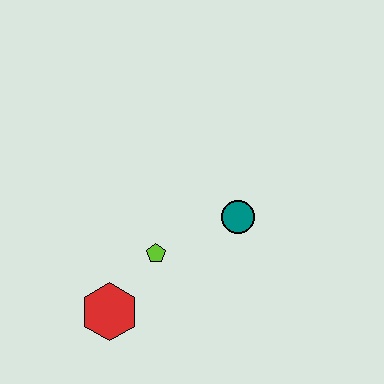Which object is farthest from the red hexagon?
The teal circle is farthest from the red hexagon.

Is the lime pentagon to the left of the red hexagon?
No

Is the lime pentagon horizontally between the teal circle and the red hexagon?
Yes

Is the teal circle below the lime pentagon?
No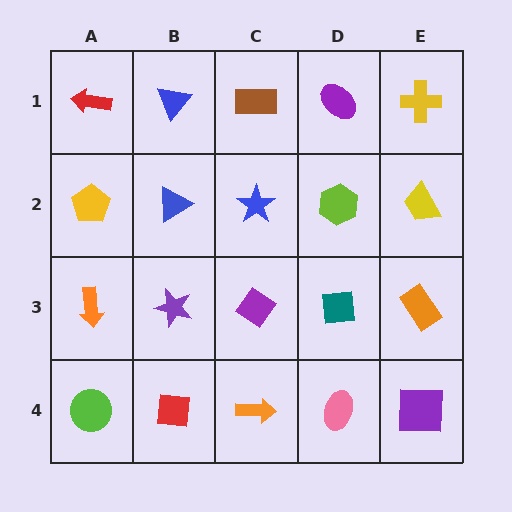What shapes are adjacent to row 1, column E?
A yellow trapezoid (row 2, column E), a purple ellipse (row 1, column D).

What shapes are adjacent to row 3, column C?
A blue star (row 2, column C), an orange arrow (row 4, column C), a purple star (row 3, column B), a teal square (row 3, column D).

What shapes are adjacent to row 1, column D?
A lime hexagon (row 2, column D), a brown rectangle (row 1, column C), a yellow cross (row 1, column E).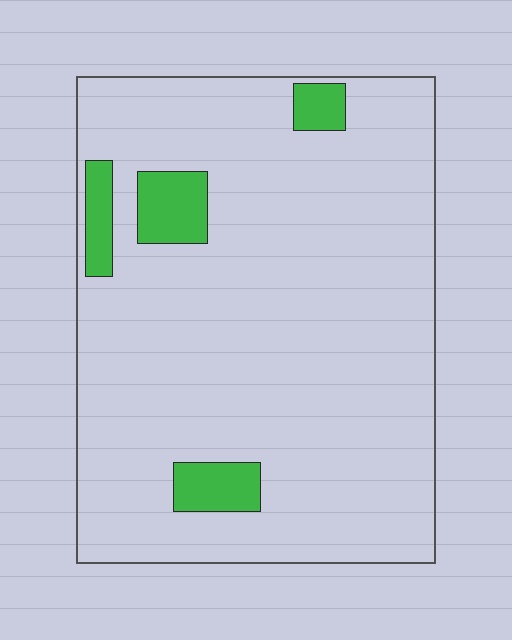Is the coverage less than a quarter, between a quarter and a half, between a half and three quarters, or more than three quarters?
Less than a quarter.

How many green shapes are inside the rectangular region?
4.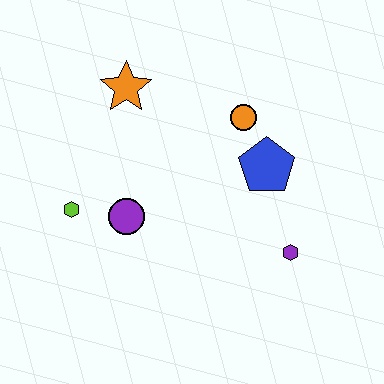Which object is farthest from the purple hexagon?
The orange star is farthest from the purple hexagon.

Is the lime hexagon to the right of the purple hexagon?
No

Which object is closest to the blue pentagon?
The orange circle is closest to the blue pentagon.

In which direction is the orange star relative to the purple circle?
The orange star is above the purple circle.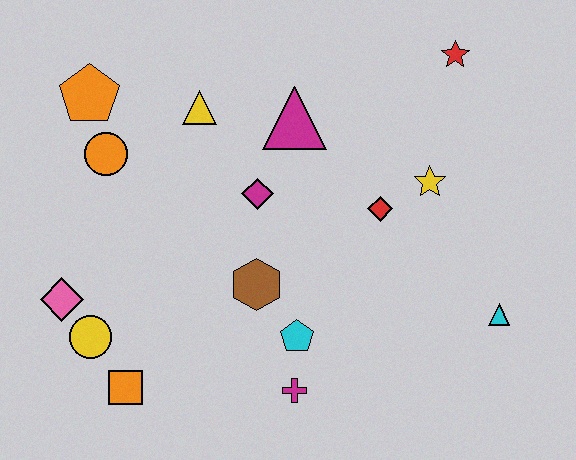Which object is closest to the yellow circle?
The pink diamond is closest to the yellow circle.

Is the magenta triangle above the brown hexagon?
Yes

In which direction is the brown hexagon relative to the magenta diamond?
The brown hexagon is below the magenta diamond.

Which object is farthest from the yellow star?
The pink diamond is farthest from the yellow star.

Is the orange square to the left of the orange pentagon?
No